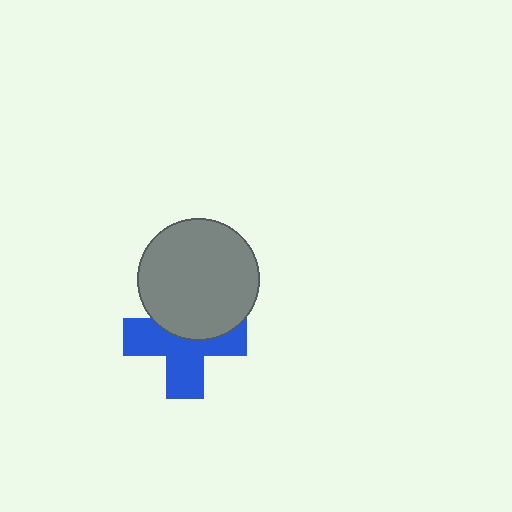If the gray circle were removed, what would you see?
You would see the complete blue cross.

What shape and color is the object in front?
The object in front is a gray circle.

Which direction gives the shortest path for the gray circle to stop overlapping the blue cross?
Moving up gives the shortest separation.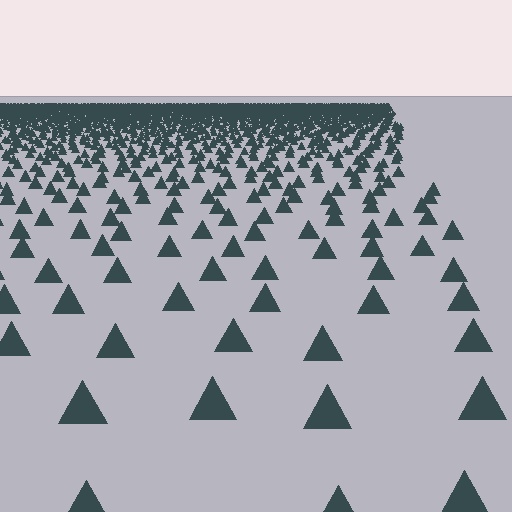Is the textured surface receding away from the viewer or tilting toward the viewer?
The surface is receding away from the viewer. Texture elements get smaller and denser toward the top.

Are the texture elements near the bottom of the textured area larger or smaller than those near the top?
Larger. Near the bottom, elements are closer to the viewer and appear at a bigger on-screen size.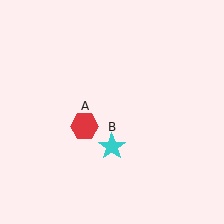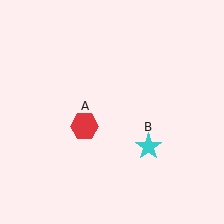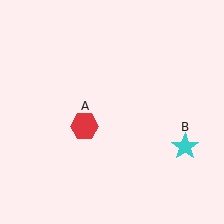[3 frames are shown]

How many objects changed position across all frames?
1 object changed position: cyan star (object B).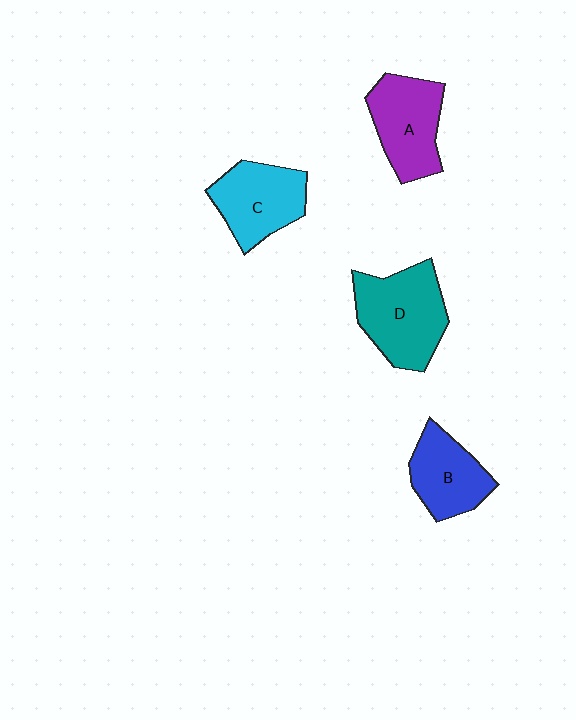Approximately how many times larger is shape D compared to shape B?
Approximately 1.4 times.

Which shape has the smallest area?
Shape B (blue).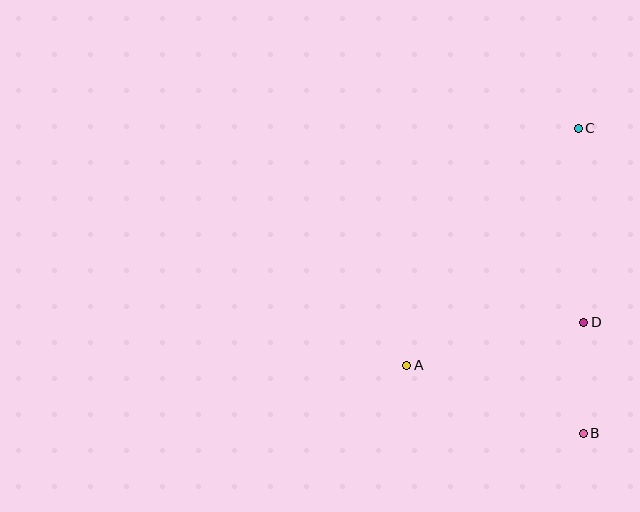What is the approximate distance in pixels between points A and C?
The distance between A and C is approximately 292 pixels.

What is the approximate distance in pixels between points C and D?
The distance between C and D is approximately 194 pixels.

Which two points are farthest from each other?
Points B and C are farthest from each other.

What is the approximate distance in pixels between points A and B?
The distance between A and B is approximately 190 pixels.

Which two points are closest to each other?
Points B and D are closest to each other.